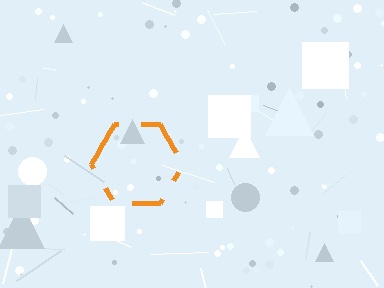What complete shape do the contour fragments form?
The contour fragments form a hexagon.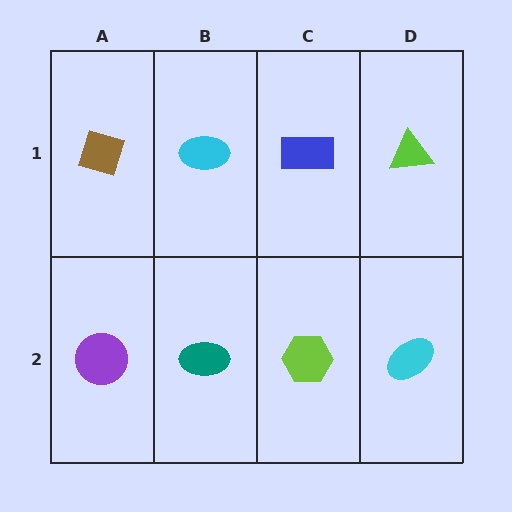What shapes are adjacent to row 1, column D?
A cyan ellipse (row 2, column D), a blue rectangle (row 1, column C).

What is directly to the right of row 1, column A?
A cyan ellipse.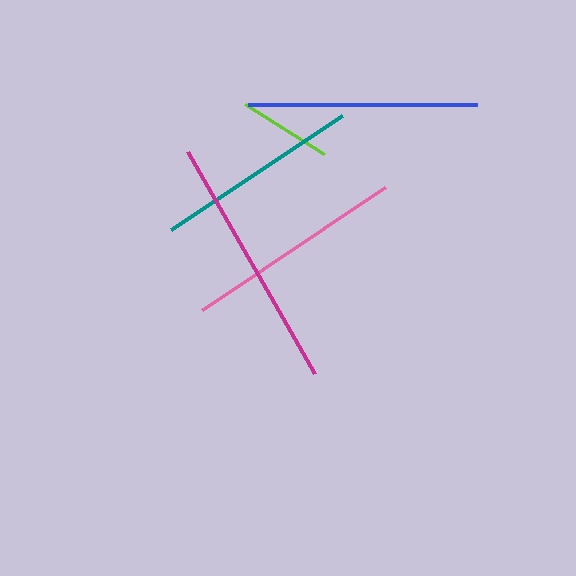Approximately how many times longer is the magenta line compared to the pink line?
The magenta line is approximately 1.2 times the length of the pink line.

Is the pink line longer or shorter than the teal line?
The pink line is longer than the teal line.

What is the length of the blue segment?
The blue segment is approximately 230 pixels long.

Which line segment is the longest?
The magenta line is the longest at approximately 256 pixels.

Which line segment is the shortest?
The lime line is the shortest at approximately 93 pixels.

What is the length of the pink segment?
The pink segment is approximately 220 pixels long.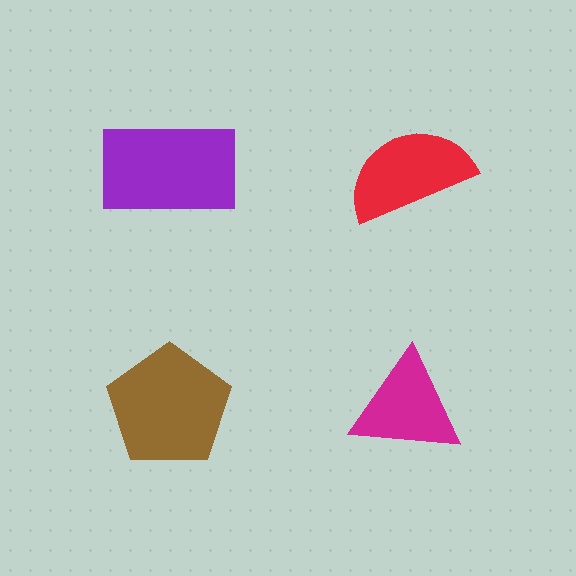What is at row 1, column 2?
A red semicircle.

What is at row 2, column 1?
A brown pentagon.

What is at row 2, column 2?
A magenta triangle.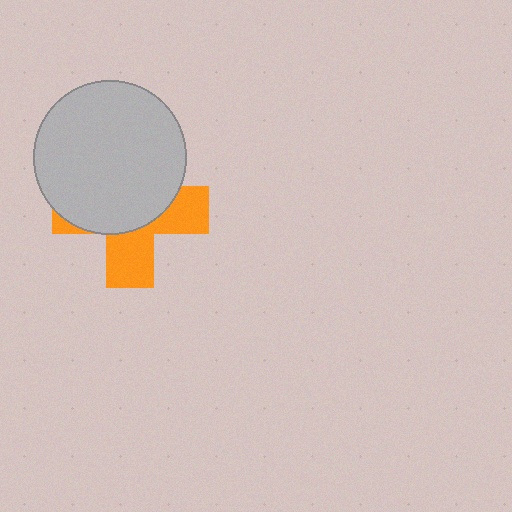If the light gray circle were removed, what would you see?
You would see the complete orange cross.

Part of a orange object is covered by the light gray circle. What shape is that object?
It is a cross.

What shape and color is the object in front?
The object in front is a light gray circle.